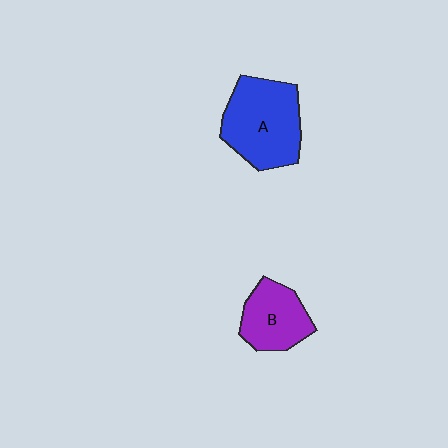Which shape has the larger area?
Shape A (blue).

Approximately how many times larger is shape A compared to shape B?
Approximately 1.5 times.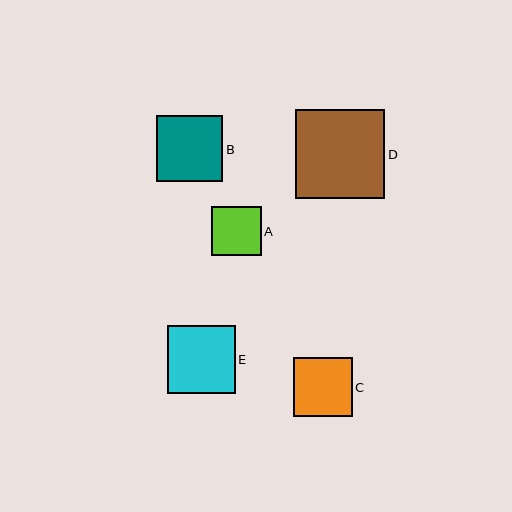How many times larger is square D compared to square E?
Square D is approximately 1.3 times the size of square E.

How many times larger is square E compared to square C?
Square E is approximately 1.2 times the size of square C.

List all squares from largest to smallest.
From largest to smallest: D, E, B, C, A.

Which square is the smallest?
Square A is the smallest with a size of approximately 49 pixels.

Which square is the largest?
Square D is the largest with a size of approximately 89 pixels.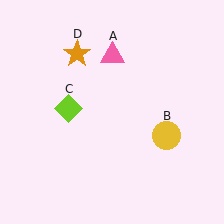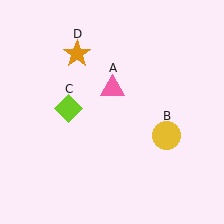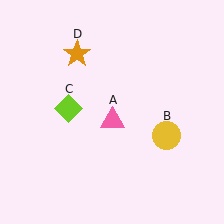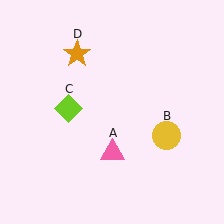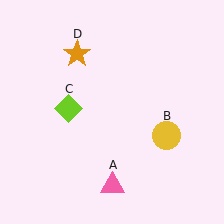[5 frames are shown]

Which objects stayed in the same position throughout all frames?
Yellow circle (object B) and lime diamond (object C) and orange star (object D) remained stationary.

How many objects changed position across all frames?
1 object changed position: pink triangle (object A).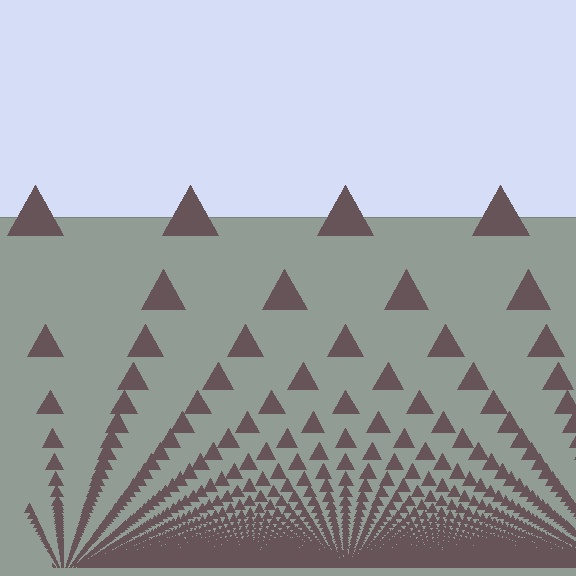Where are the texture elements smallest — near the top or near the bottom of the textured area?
Near the bottom.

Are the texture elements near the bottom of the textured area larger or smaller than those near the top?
Smaller. The gradient is inverted — elements near the bottom are smaller and denser.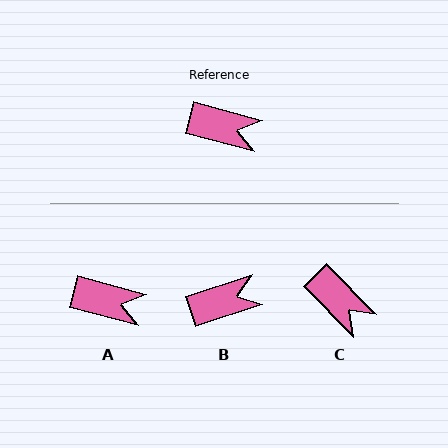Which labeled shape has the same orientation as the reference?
A.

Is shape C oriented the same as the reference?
No, it is off by about 31 degrees.